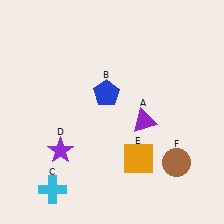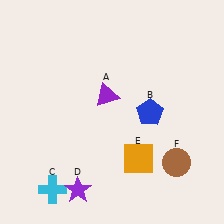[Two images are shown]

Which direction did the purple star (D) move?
The purple star (D) moved down.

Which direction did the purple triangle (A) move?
The purple triangle (A) moved left.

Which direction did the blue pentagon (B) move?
The blue pentagon (B) moved right.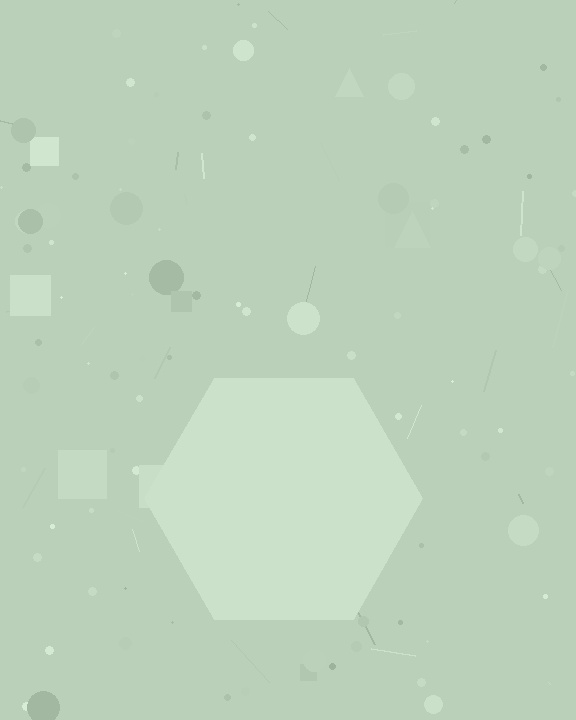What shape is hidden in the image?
A hexagon is hidden in the image.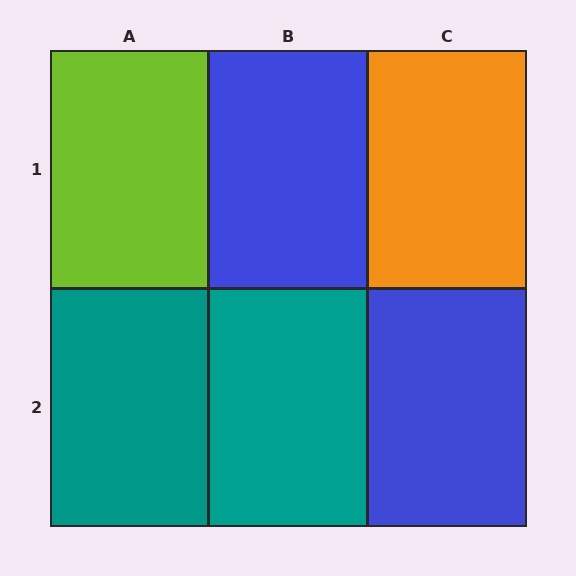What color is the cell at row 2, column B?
Teal.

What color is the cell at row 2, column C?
Blue.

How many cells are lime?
1 cell is lime.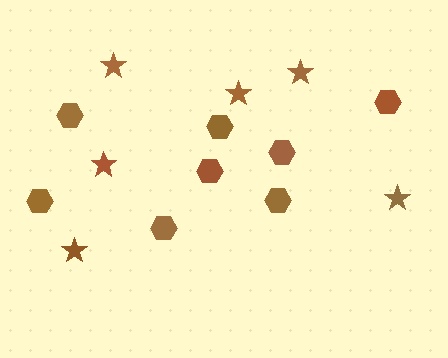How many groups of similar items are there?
There are 2 groups: one group of hexagons (8) and one group of stars (6).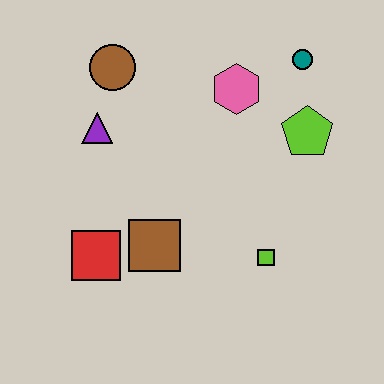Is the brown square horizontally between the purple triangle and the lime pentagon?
Yes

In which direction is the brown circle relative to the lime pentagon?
The brown circle is to the left of the lime pentagon.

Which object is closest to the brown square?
The red square is closest to the brown square.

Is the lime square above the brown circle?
No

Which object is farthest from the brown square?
The teal circle is farthest from the brown square.